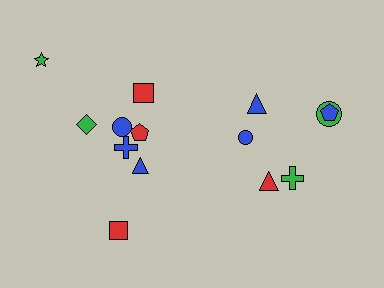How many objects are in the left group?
There are 8 objects.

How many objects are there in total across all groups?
There are 14 objects.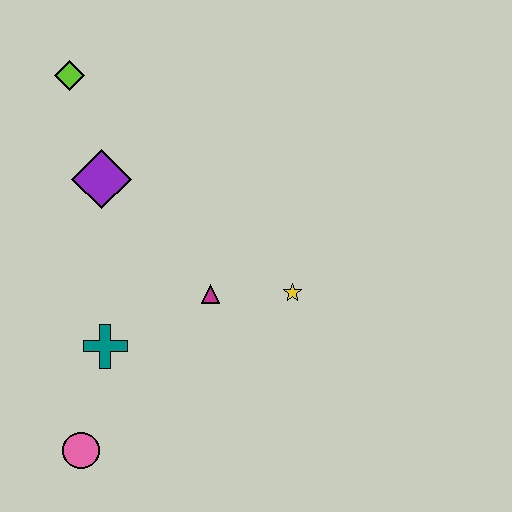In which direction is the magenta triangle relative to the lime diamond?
The magenta triangle is below the lime diamond.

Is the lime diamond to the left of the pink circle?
Yes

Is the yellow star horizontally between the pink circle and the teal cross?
No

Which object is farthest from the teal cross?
The lime diamond is farthest from the teal cross.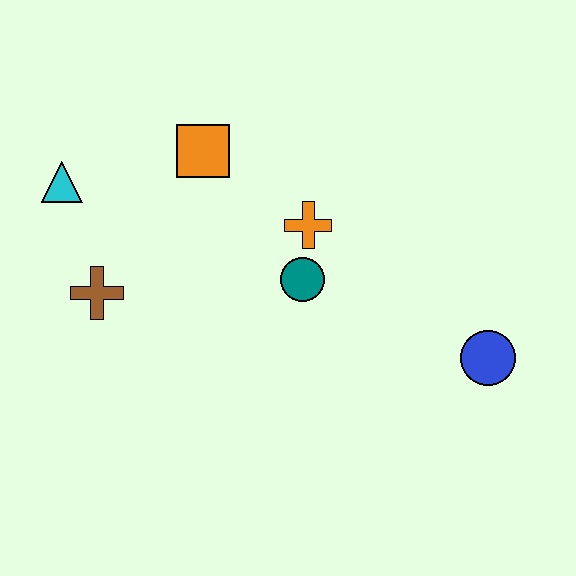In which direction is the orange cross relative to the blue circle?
The orange cross is to the left of the blue circle.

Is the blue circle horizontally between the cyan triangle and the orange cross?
No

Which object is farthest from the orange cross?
The cyan triangle is farthest from the orange cross.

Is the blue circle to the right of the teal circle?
Yes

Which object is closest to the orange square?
The orange cross is closest to the orange square.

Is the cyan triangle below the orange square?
Yes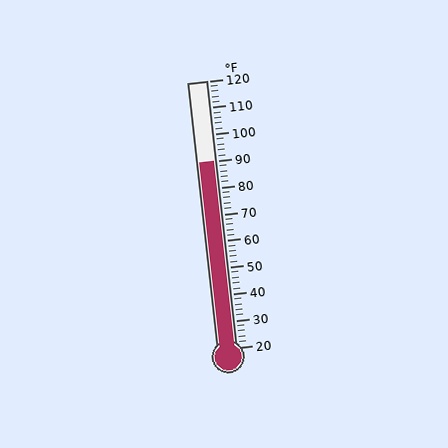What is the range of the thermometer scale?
The thermometer scale ranges from 20°F to 120°F.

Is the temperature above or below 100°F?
The temperature is below 100°F.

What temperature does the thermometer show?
The thermometer shows approximately 90°F.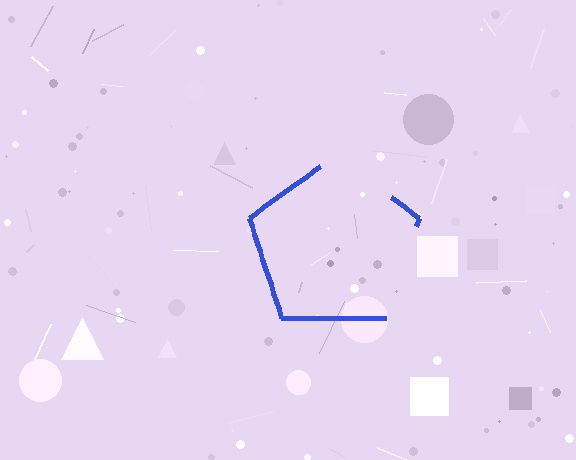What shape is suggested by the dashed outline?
The dashed outline suggests a pentagon.